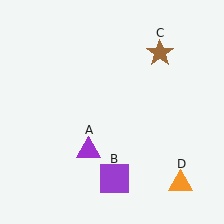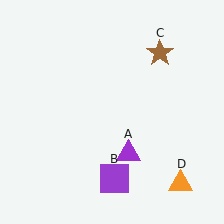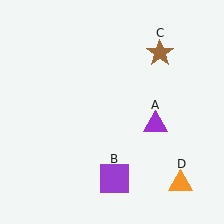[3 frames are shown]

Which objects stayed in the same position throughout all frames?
Purple square (object B) and brown star (object C) and orange triangle (object D) remained stationary.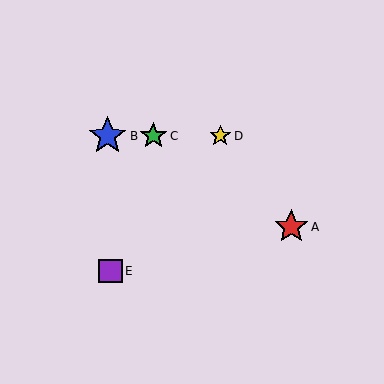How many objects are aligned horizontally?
3 objects (B, C, D) are aligned horizontally.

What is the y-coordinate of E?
Object E is at y≈271.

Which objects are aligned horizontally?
Objects B, C, D are aligned horizontally.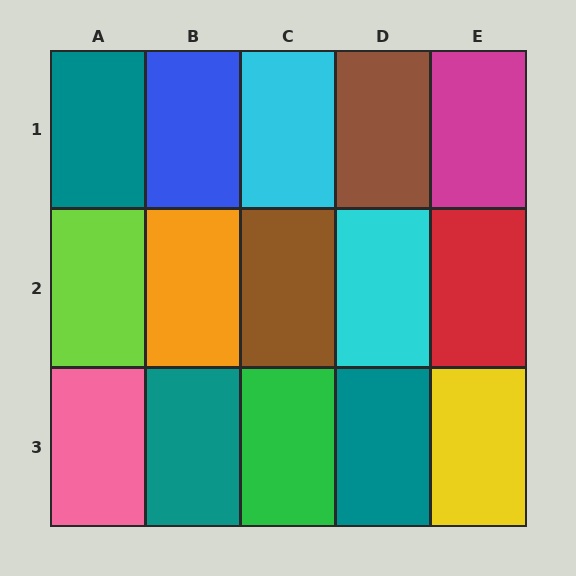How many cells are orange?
1 cell is orange.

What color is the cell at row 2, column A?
Lime.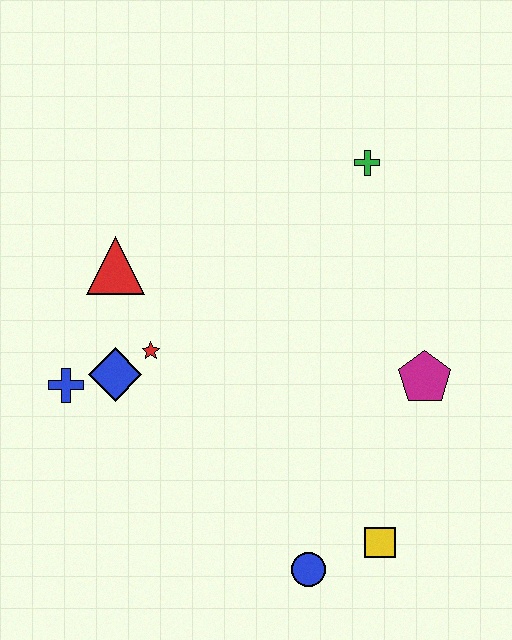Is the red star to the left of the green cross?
Yes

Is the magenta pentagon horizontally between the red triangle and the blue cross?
No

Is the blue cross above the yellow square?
Yes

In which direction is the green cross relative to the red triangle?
The green cross is to the right of the red triangle.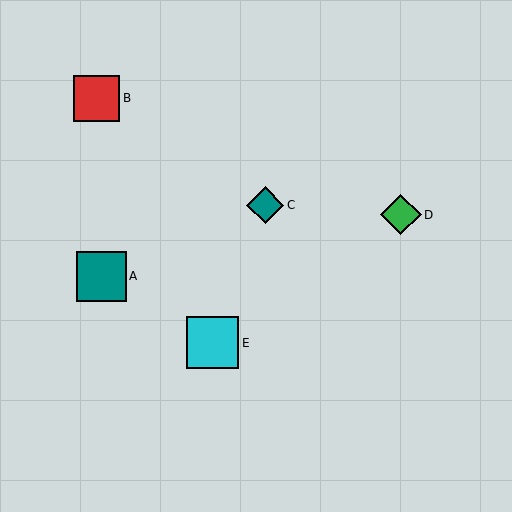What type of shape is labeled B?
Shape B is a red square.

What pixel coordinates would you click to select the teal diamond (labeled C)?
Click at (265, 205) to select the teal diamond C.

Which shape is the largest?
The cyan square (labeled E) is the largest.